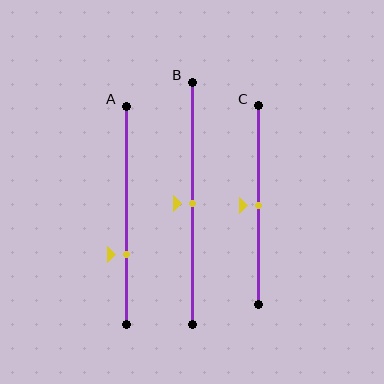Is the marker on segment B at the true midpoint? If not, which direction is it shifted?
Yes, the marker on segment B is at the true midpoint.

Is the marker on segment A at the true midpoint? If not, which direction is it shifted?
No, the marker on segment A is shifted downward by about 18% of the segment length.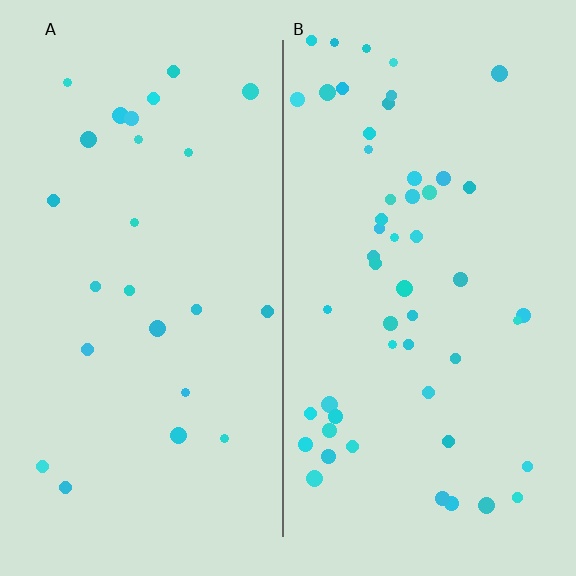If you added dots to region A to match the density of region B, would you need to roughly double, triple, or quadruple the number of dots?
Approximately double.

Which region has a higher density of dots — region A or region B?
B (the right).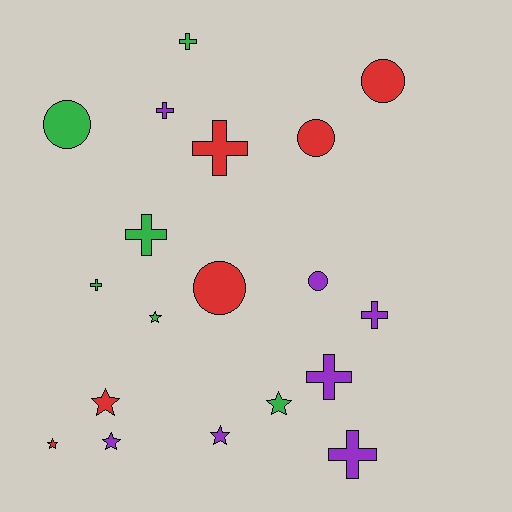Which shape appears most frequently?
Cross, with 8 objects.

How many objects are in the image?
There are 19 objects.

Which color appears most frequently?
Purple, with 7 objects.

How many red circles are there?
There are 3 red circles.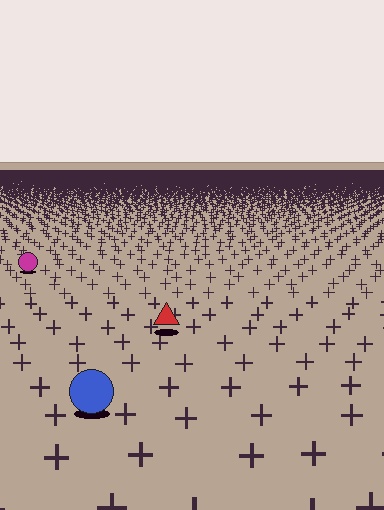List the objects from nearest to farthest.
From nearest to farthest: the blue circle, the red triangle, the magenta circle.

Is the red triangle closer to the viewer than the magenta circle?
Yes. The red triangle is closer — you can tell from the texture gradient: the ground texture is coarser near it.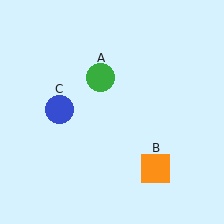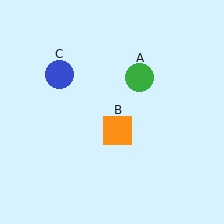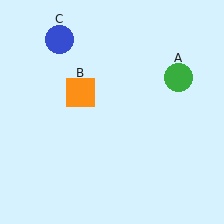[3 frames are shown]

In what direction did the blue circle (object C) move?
The blue circle (object C) moved up.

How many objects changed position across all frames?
3 objects changed position: green circle (object A), orange square (object B), blue circle (object C).